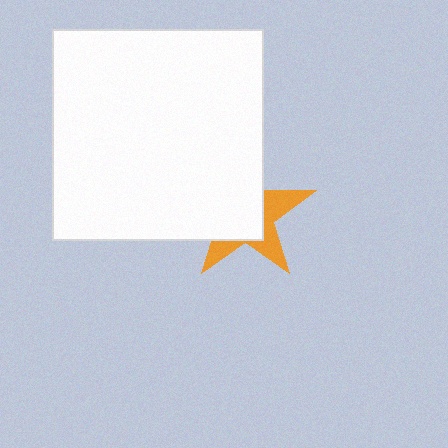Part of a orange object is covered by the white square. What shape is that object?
It is a star.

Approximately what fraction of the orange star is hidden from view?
Roughly 62% of the orange star is hidden behind the white square.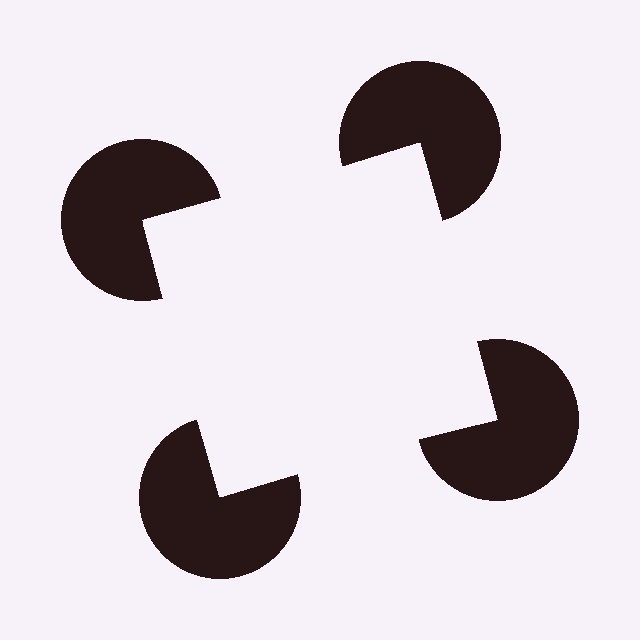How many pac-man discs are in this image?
There are 4 — one at each vertex of the illusory square.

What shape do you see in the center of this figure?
An illusory square — its edges are inferred from the aligned wedge cuts in the pac-man discs, not physically drawn.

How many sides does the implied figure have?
4 sides.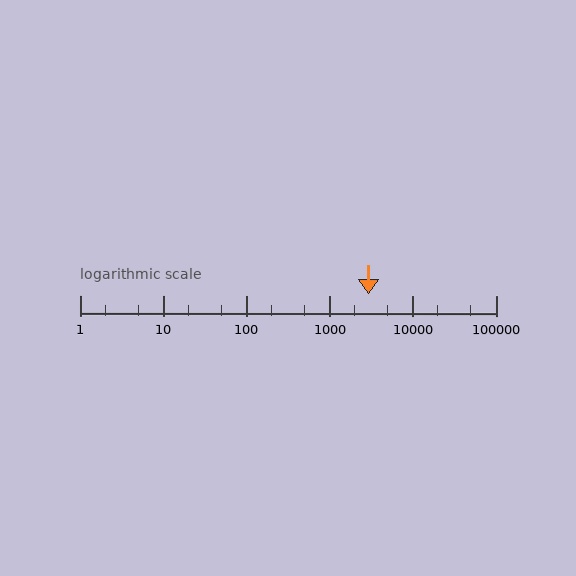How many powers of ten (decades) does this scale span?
The scale spans 5 decades, from 1 to 100000.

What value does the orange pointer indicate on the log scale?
The pointer indicates approximately 2900.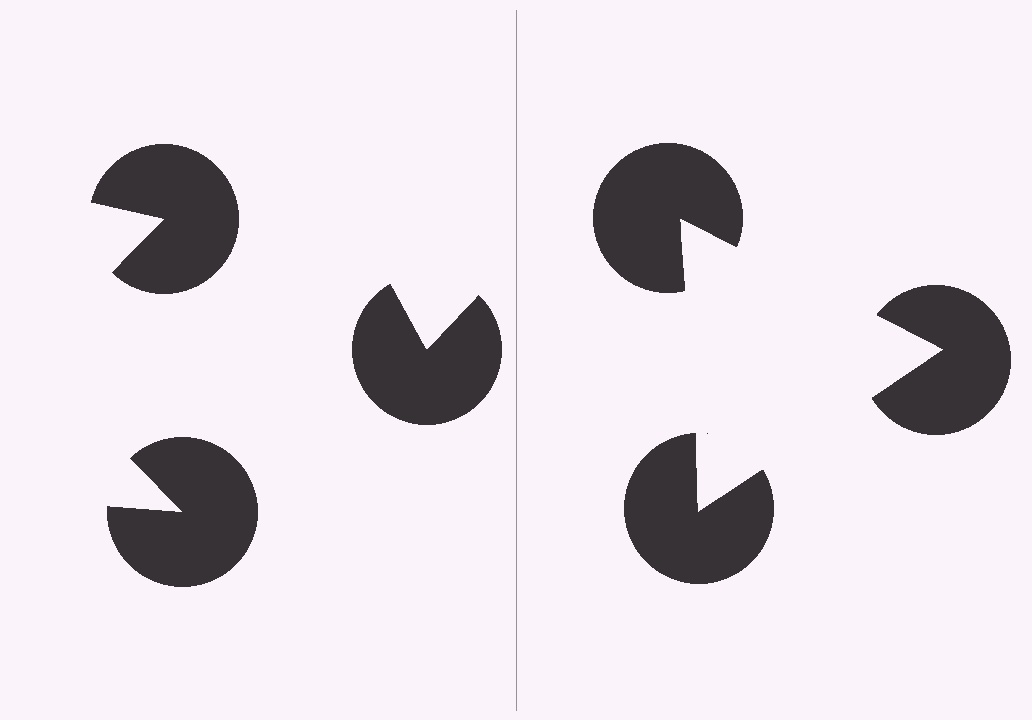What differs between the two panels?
The pac-man discs are positioned identically on both sides; only the wedge orientations differ. On the right they align to a triangle; on the left they are misaligned.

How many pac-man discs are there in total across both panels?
6 — 3 on each side.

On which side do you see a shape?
An illusory triangle appears on the right side. On the left side the wedge cuts are rotated, so no coherent shape forms.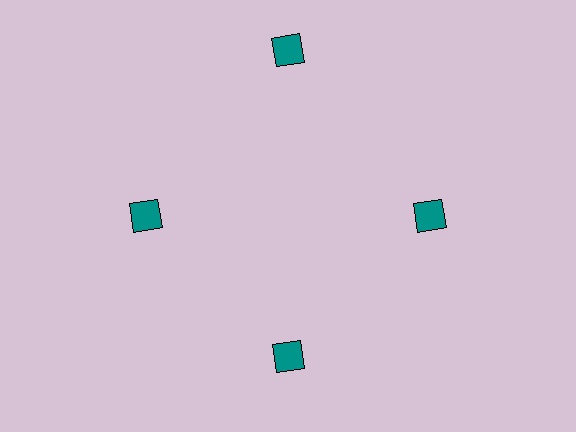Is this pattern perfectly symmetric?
No. The 4 teal diamonds are arranged in a ring, but one element near the 12 o'clock position is pushed outward from the center, breaking the 4-fold rotational symmetry.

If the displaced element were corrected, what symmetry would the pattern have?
It would have 4-fold rotational symmetry — the pattern would map onto itself every 90 degrees.